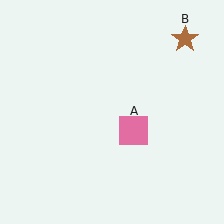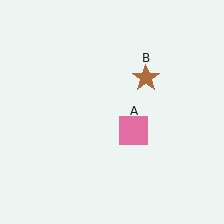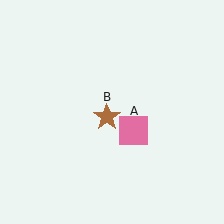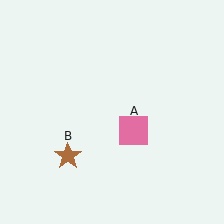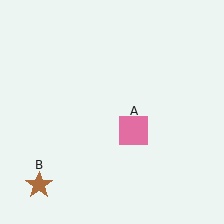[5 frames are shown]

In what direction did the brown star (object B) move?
The brown star (object B) moved down and to the left.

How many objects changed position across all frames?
1 object changed position: brown star (object B).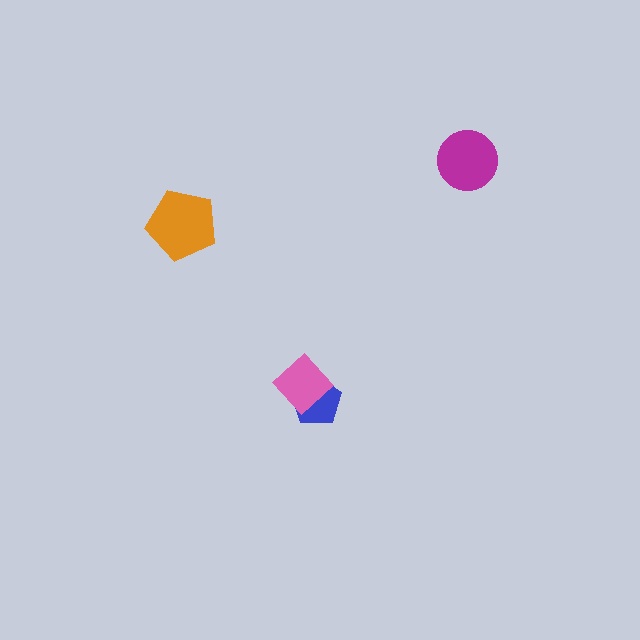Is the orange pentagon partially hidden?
No, no other shape covers it.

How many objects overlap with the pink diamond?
1 object overlaps with the pink diamond.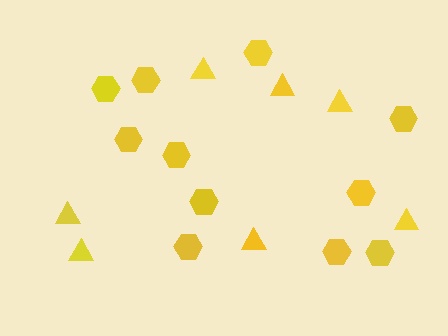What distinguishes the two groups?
There are 2 groups: one group of triangles (7) and one group of hexagons (11).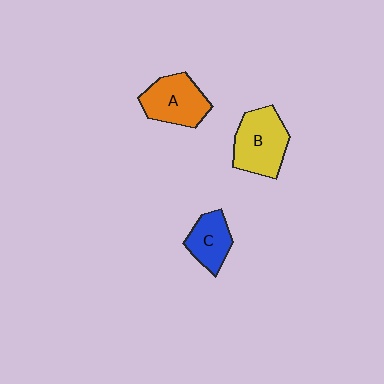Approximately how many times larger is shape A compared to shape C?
Approximately 1.4 times.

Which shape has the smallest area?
Shape C (blue).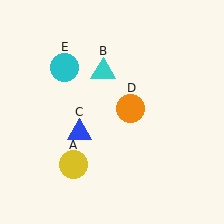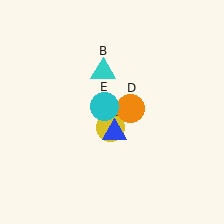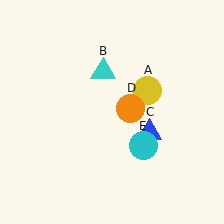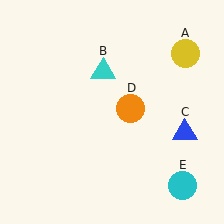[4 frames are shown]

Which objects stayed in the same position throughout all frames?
Cyan triangle (object B) and orange circle (object D) remained stationary.